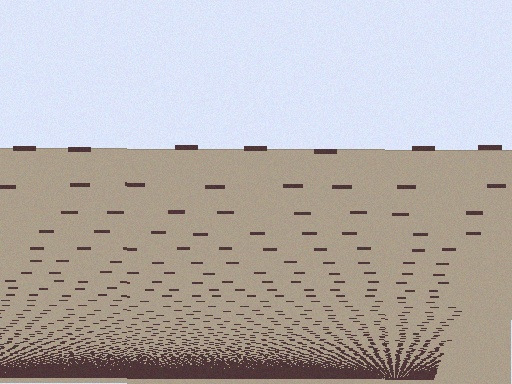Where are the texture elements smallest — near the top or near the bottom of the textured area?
Near the bottom.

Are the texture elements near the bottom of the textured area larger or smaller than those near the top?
Smaller. The gradient is inverted — elements near the bottom are smaller and denser.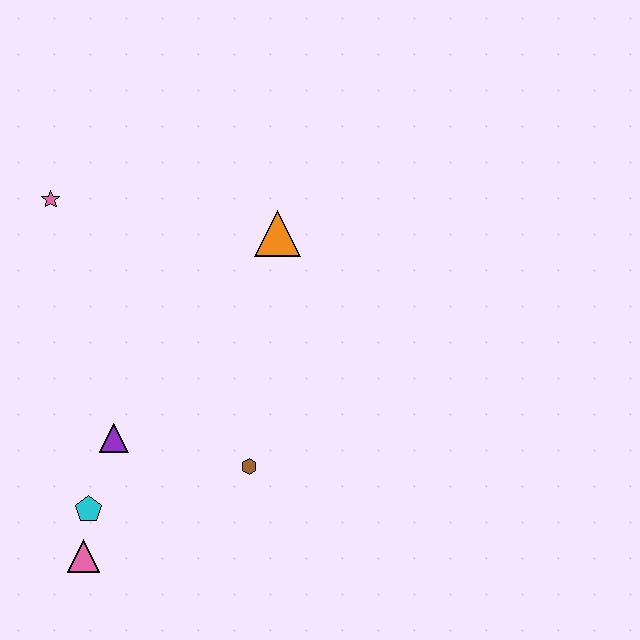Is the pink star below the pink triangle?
No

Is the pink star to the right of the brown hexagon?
No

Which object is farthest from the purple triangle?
The orange triangle is farthest from the purple triangle.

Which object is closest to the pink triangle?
The cyan pentagon is closest to the pink triangle.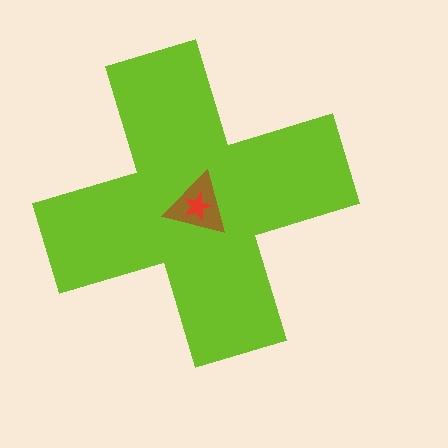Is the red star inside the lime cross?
Yes.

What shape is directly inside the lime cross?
The brown triangle.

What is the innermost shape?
The red star.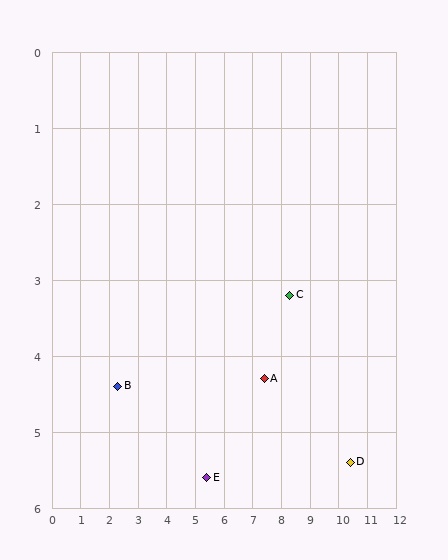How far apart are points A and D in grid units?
Points A and D are about 3.2 grid units apart.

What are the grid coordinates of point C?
Point C is at approximately (8.3, 3.2).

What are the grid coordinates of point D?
Point D is at approximately (10.4, 5.4).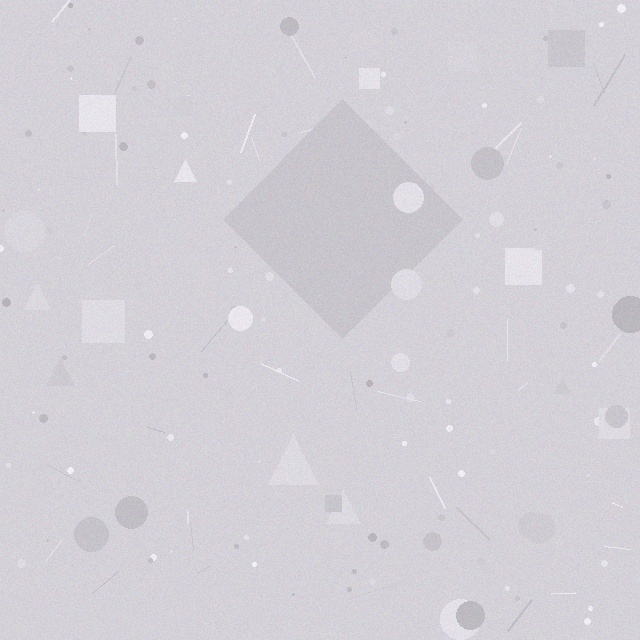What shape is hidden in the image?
A diamond is hidden in the image.